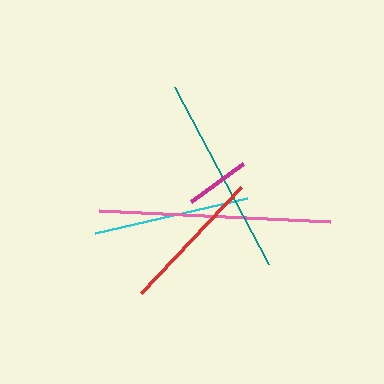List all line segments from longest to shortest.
From longest to shortest: pink, teal, cyan, red, magenta.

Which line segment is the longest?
The pink line is the longest at approximately 231 pixels.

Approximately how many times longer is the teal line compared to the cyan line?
The teal line is approximately 1.3 times the length of the cyan line.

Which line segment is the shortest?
The magenta line is the shortest at approximately 65 pixels.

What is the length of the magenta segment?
The magenta segment is approximately 65 pixels long.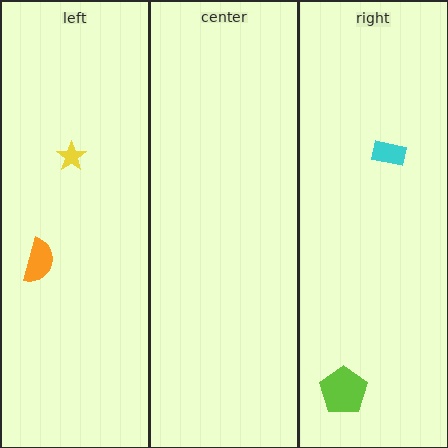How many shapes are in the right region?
2.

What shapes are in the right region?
The lime pentagon, the cyan rectangle.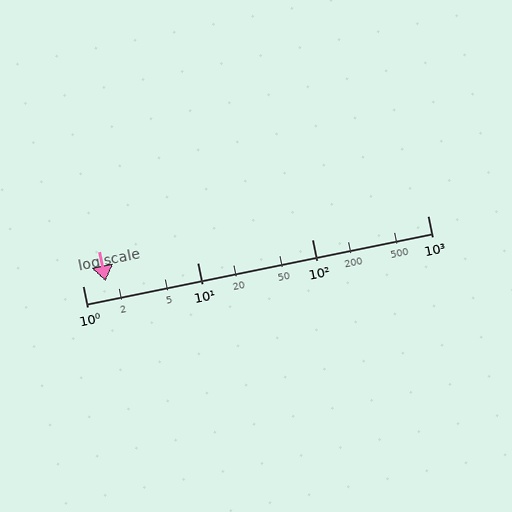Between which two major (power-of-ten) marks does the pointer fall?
The pointer is between 1 and 10.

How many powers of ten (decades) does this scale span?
The scale spans 3 decades, from 1 to 1000.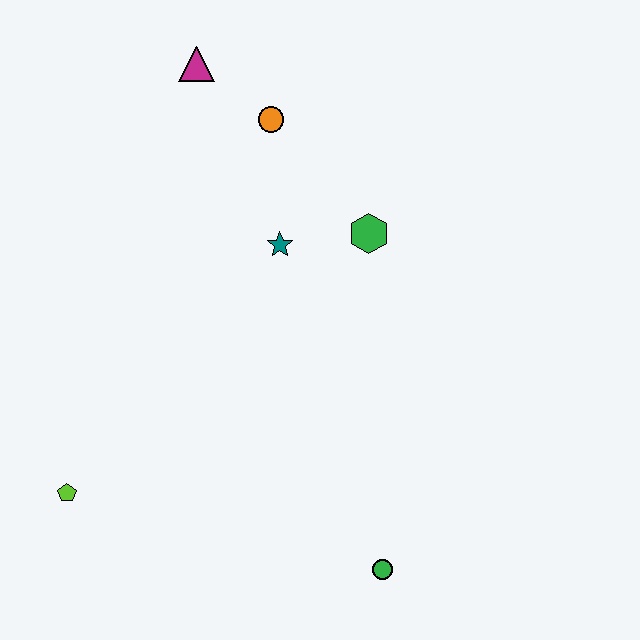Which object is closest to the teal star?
The green hexagon is closest to the teal star.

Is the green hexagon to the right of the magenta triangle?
Yes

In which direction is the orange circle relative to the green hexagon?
The orange circle is above the green hexagon.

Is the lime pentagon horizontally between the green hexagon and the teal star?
No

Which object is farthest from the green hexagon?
The lime pentagon is farthest from the green hexagon.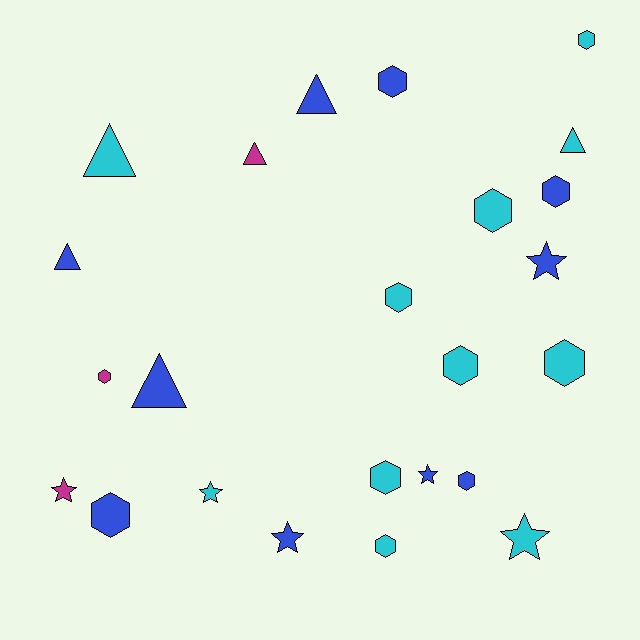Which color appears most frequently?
Cyan, with 11 objects.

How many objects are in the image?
There are 24 objects.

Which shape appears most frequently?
Hexagon, with 12 objects.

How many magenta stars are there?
There is 1 magenta star.